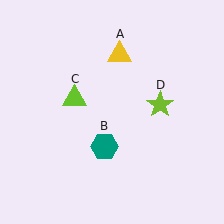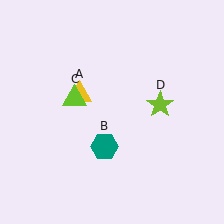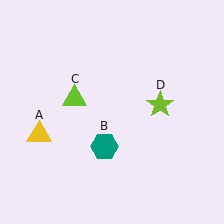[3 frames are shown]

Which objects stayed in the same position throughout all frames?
Teal hexagon (object B) and lime triangle (object C) and lime star (object D) remained stationary.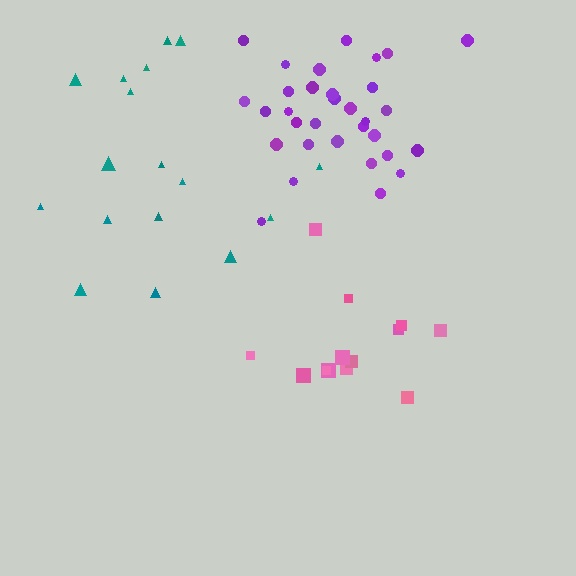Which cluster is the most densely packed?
Purple.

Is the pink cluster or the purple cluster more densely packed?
Purple.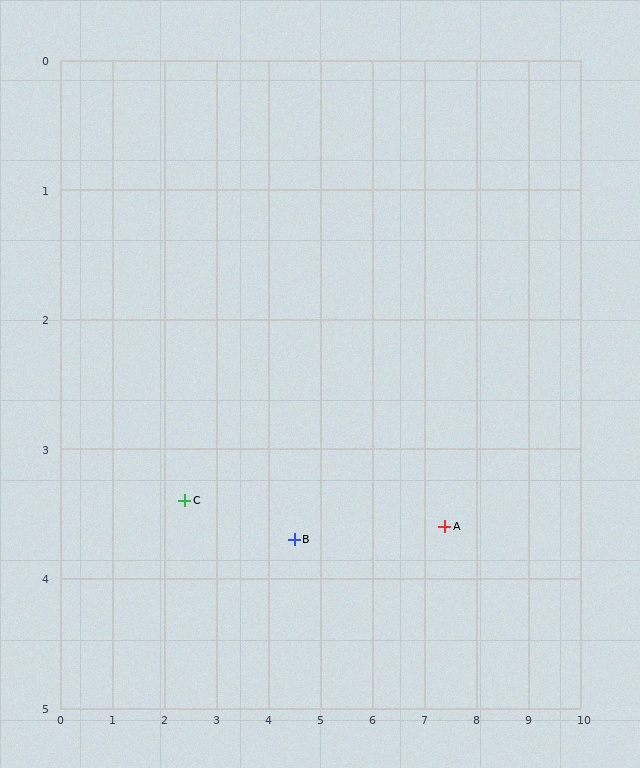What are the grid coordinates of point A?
Point A is at approximately (7.4, 3.6).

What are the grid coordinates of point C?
Point C is at approximately (2.4, 3.4).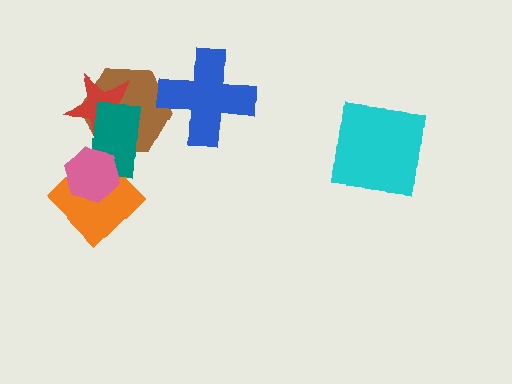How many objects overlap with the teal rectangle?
4 objects overlap with the teal rectangle.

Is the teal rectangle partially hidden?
Yes, it is partially covered by another shape.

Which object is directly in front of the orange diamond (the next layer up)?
The teal rectangle is directly in front of the orange diamond.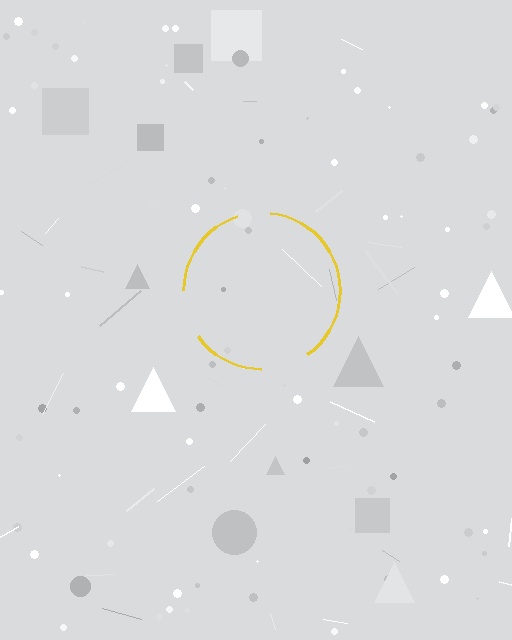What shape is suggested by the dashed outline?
The dashed outline suggests a circle.